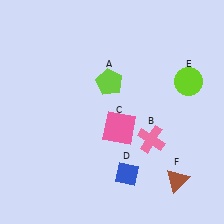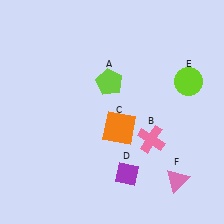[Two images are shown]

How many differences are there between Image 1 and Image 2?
There are 3 differences between the two images.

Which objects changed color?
C changed from pink to orange. D changed from blue to purple. F changed from brown to pink.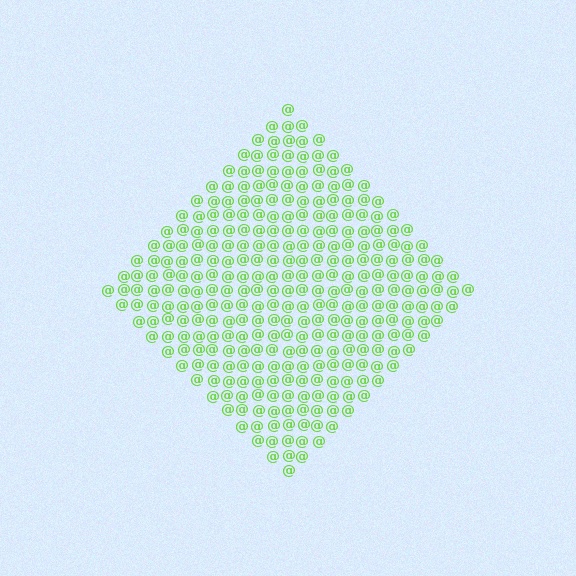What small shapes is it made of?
It is made of small at signs.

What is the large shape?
The large shape is a diamond.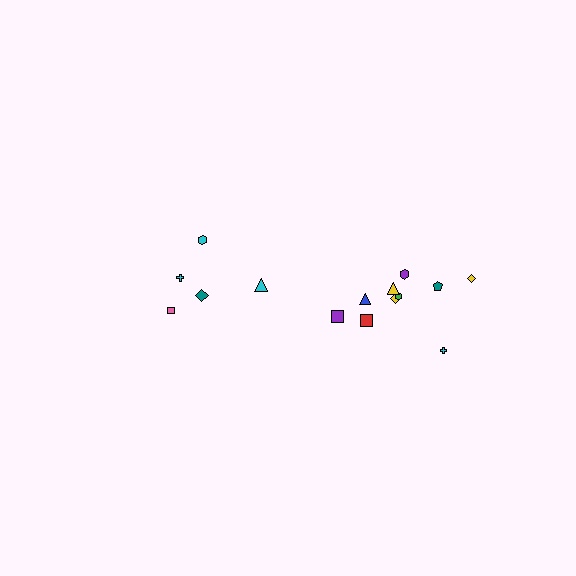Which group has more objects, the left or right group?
The right group.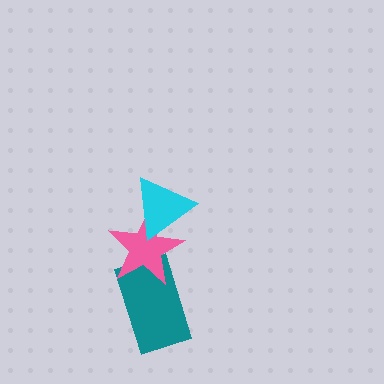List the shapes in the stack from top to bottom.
From top to bottom: the cyan triangle, the pink star, the teal rectangle.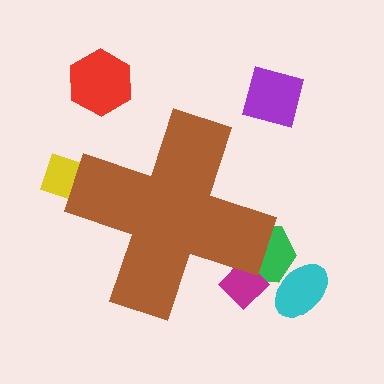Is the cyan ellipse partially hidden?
No, the cyan ellipse is fully visible.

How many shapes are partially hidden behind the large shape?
3 shapes are partially hidden.